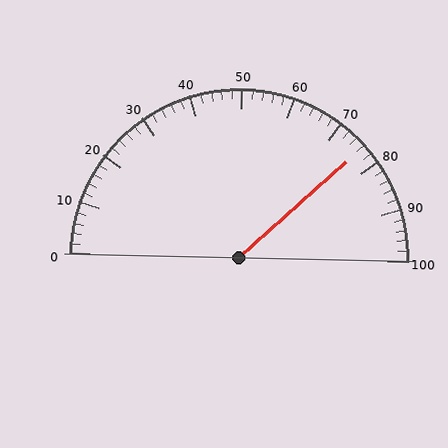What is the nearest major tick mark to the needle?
The nearest major tick mark is 80.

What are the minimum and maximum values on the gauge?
The gauge ranges from 0 to 100.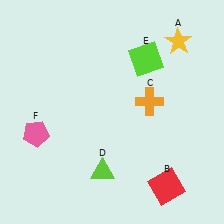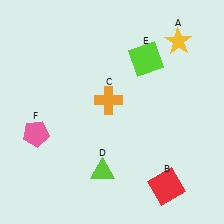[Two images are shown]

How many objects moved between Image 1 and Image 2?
1 object moved between the two images.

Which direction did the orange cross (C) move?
The orange cross (C) moved left.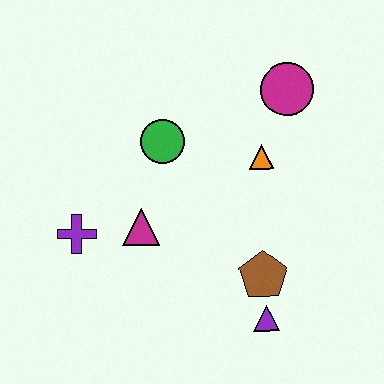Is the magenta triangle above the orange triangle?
No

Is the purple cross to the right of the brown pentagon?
No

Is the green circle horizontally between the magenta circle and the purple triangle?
No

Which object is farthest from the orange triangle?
The purple cross is farthest from the orange triangle.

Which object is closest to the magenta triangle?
The purple cross is closest to the magenta triangle.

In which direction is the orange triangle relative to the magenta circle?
The orange triangle is below the magenta circle.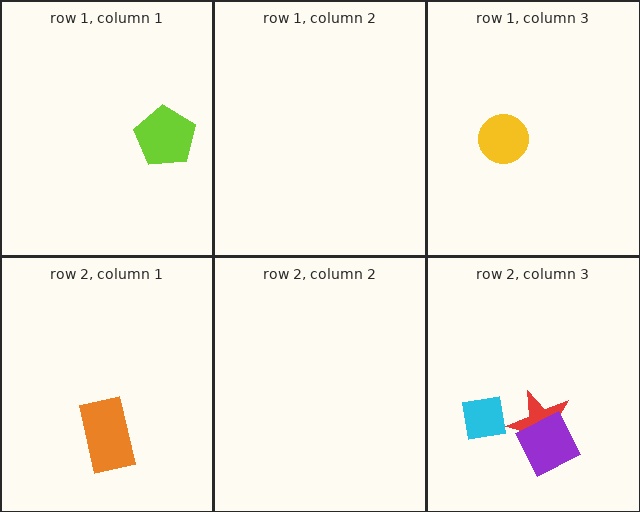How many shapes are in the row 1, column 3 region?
1.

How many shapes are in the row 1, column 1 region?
1.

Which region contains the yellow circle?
The row 1, column 3 region.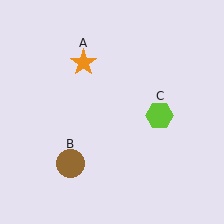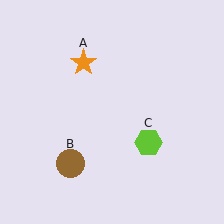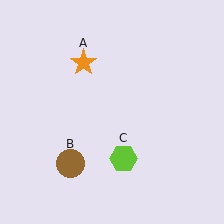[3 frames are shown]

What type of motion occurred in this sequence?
The lime hexagon (object C) rotated clockwise around the center of the scene.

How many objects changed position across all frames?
1 object changed position: lime hexagon (object C).